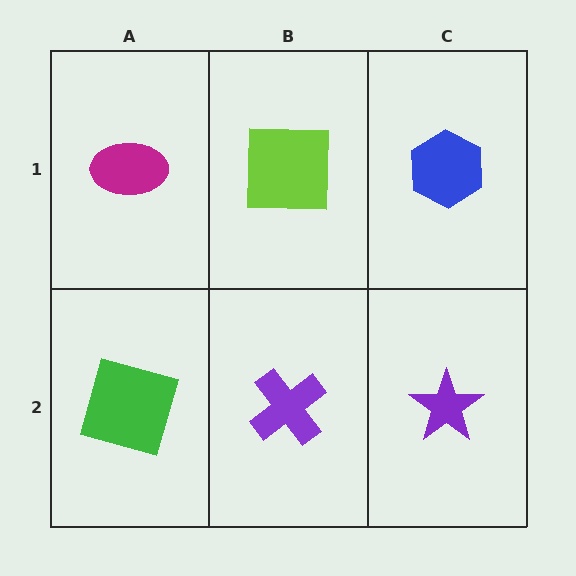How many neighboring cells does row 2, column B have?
3.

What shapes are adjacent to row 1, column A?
A green square (row 2, column A), a lime square (row 1, column B).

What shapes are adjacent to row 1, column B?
A purple cross (row 2, column B), a magenta ellipse (row 1, column A), a blue hexagon (row 1, column C).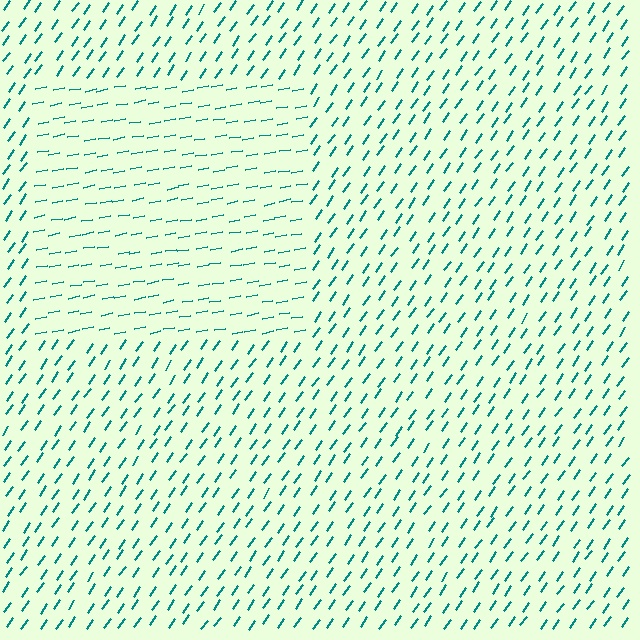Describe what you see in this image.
The image is filled with small teal line segments. A rectangle region in the image has lines oriented differently from the surrounding lines, creating a visible texture boundary.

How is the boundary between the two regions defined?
The boundary is defined purely by a change in line orientation (approximately 45 degrees difference). All lines are the same color and thickness.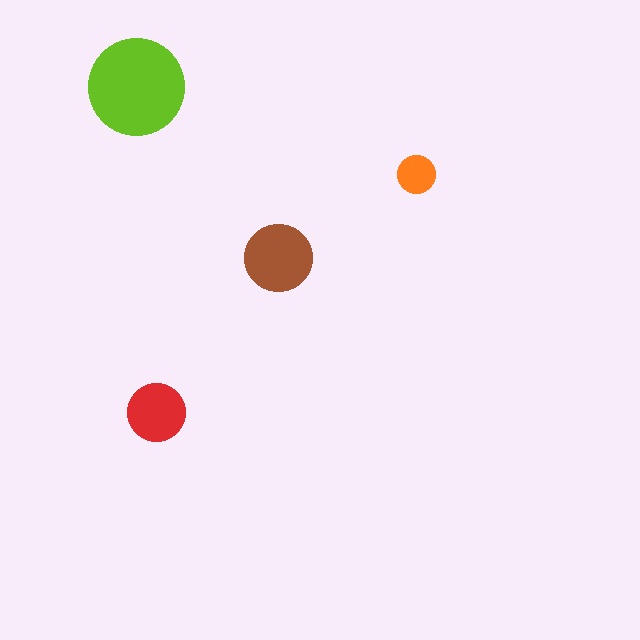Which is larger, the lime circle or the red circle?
The lime one.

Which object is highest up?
The lime circle is topmost.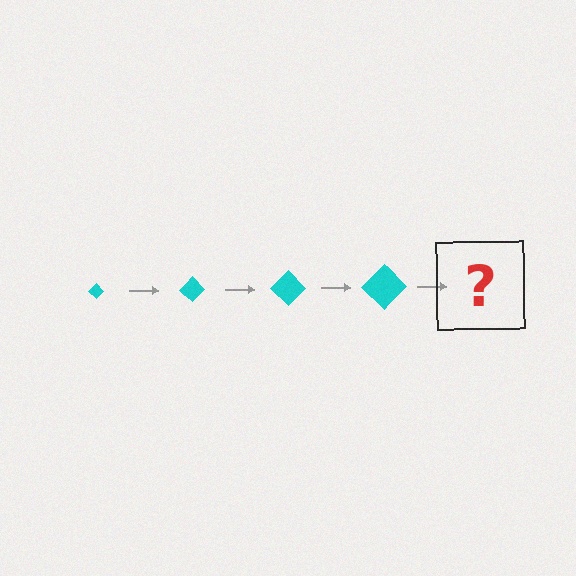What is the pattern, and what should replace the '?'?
The pattern is that the diamond gets progressively larger each step. The '?' should be a cyan diamond, larger than the previous one.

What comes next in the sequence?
The next element should be a cyan diamond, larger than the previous one.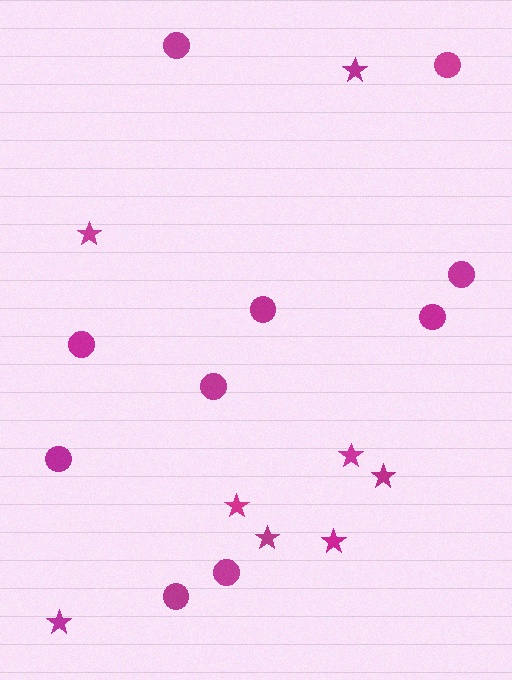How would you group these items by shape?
There are 2 groups: one group of circles (10) and one group of stars (8).